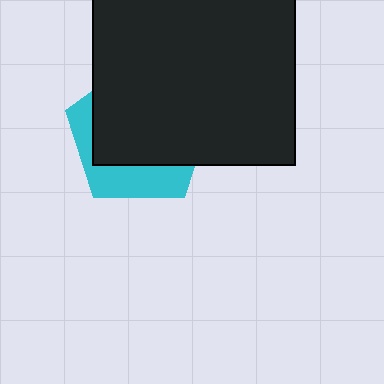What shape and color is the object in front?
The object in front is a black square.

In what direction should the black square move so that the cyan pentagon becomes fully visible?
The black square should move toward the upper-right. That is the shortest direction to clear the overlap and leave the cyan pentagon fully visible.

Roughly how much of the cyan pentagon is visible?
A small part of it is visible (roughly 31%).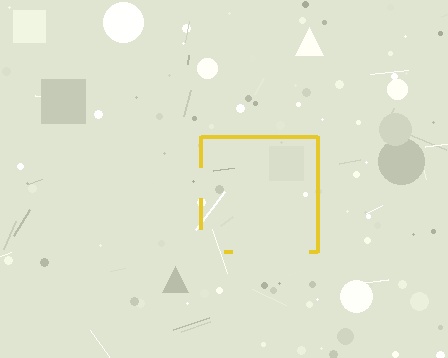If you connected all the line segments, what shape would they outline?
They would outline a square.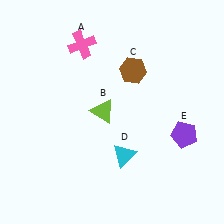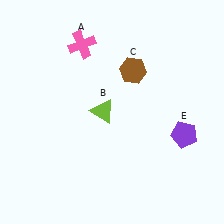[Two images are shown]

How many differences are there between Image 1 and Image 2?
There is 1 difference between the two images.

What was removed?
The cyan triangle (D) was removed in Image 2.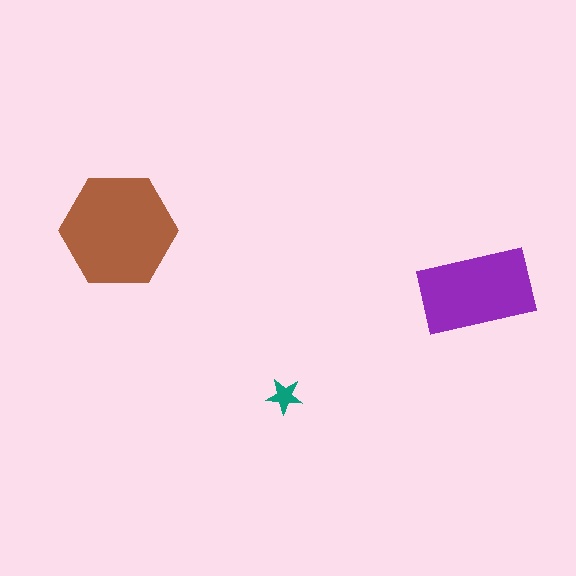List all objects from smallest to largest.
The teal star, the purple rectangle, the brown hexagon.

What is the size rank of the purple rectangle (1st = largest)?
2nd.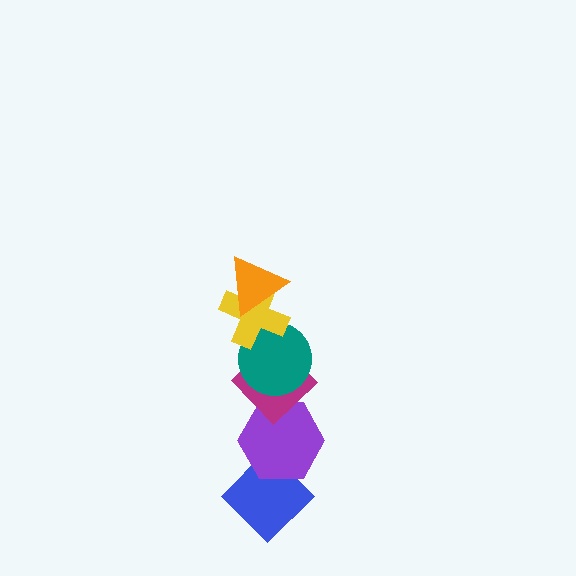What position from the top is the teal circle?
The teal circle is 3rd from the top.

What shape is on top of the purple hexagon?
The magenta diamond is on top of the purple hexagon.